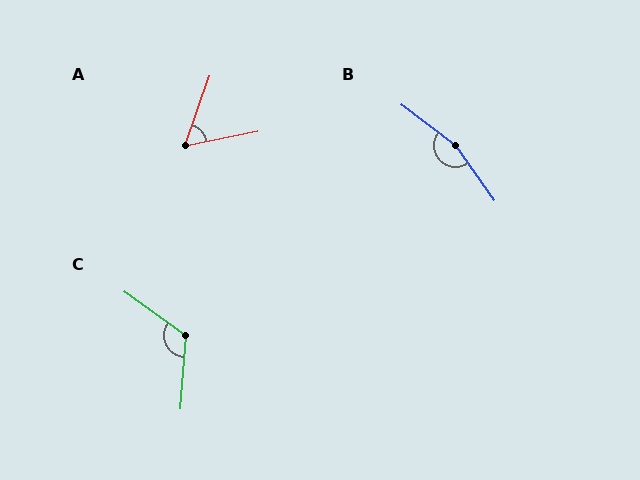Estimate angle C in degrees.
Approximately 121 degrees.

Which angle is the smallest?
A, at approximately 59 degrees.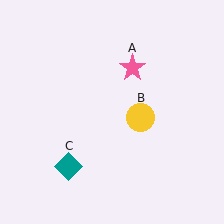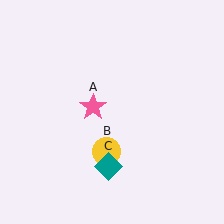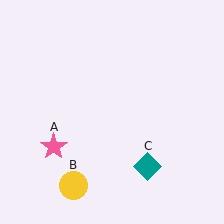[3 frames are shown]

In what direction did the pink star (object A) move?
The pink star (object A) moved down and to the left.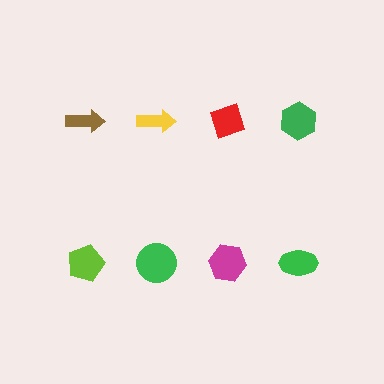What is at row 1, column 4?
A green hexagon.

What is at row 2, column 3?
A magenta hexagon.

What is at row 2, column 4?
A green ellipse.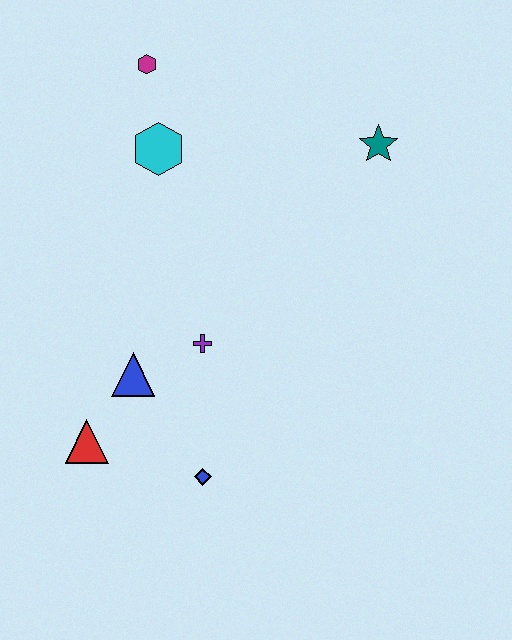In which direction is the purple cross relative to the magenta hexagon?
The purple cross is below the magenta hexagon.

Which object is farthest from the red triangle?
The teal star is farthest from the red triangle.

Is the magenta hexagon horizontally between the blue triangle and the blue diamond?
Yes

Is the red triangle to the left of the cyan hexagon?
Yes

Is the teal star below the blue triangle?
No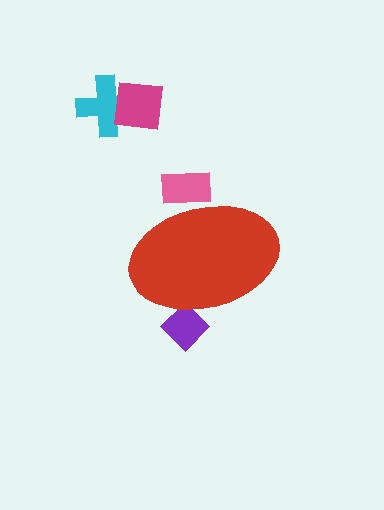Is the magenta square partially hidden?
No, the magenta square is fully visible.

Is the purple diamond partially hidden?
Yes, the purple diamond is partially hidden behind the red ellipse.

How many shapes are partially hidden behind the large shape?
2 shapes are partially hidden.